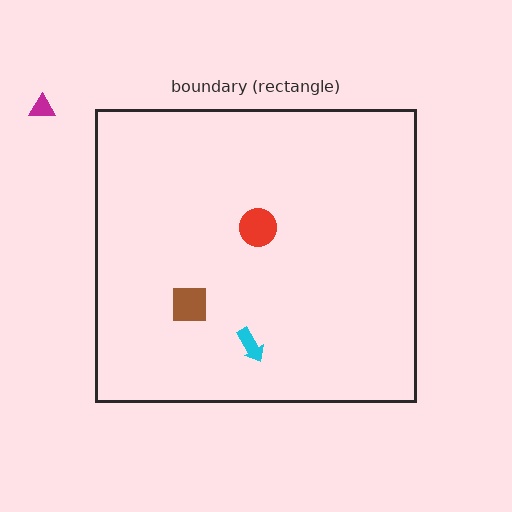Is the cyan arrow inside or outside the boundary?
Inside.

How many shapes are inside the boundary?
3 inside, 1 outside.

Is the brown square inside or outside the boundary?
Inside.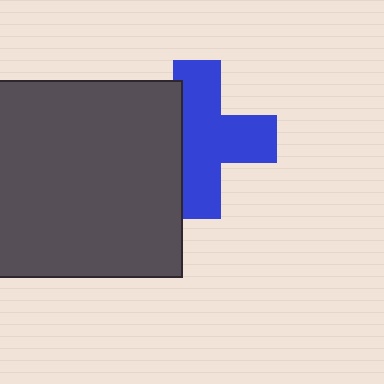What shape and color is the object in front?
The object in front is a dark gray square.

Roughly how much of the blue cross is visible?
Most of it is visible (roughly 69%).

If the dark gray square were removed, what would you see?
You would see the complete blue cross.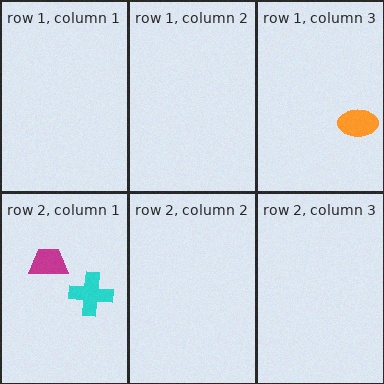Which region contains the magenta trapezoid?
The row 2, column 1 region.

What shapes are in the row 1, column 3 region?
The orange ellipse.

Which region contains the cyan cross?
The row 2, column 1 region.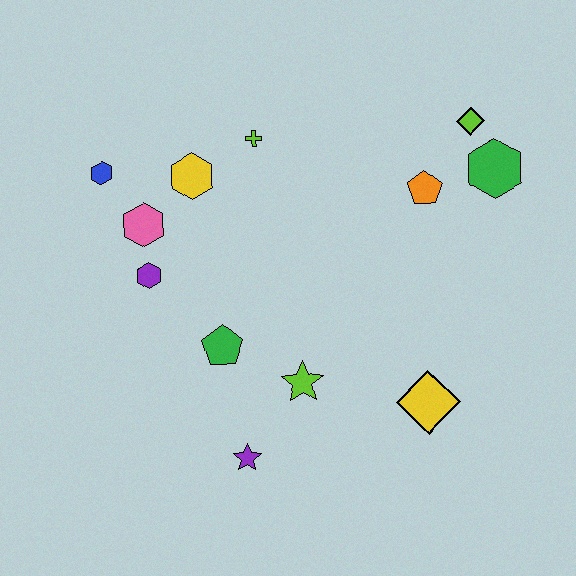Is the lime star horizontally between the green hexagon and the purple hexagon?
Yes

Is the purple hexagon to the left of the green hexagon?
Yes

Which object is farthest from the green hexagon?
The blue hexagon is farthest from the green hexagon.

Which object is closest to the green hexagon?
The lime diamond is closest to the green hexagon.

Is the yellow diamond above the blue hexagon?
No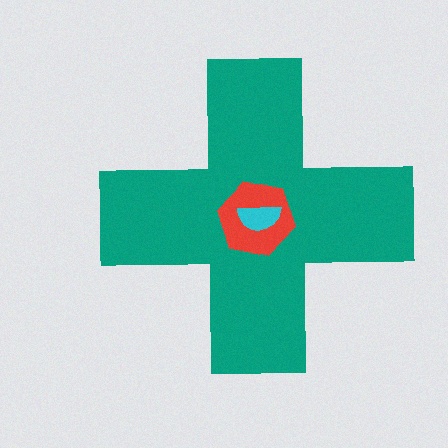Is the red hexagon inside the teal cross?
Yes.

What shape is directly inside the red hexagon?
The cyan semicircle.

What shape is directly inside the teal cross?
The red hexagon.